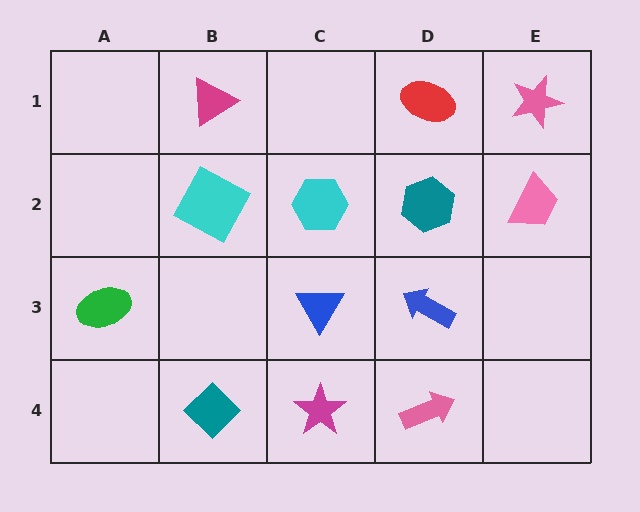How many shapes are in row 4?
3 shapes.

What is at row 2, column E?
A pink trapezoid.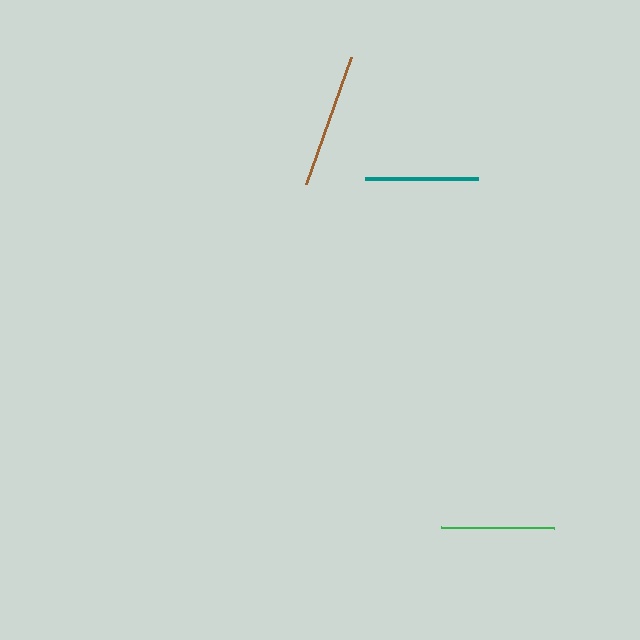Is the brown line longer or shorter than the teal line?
The brown line is longer than the teal line.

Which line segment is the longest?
The brown line is the longest at approximately 134 pixels.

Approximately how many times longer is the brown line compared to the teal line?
The brown line is approximately 1.2 times the length of the teal line.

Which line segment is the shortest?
The green line is the shortest at approximately 113 pixels.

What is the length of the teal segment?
The teal segment is approximately 113 pixels long.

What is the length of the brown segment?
The brown segment is approximately 134 pixels long.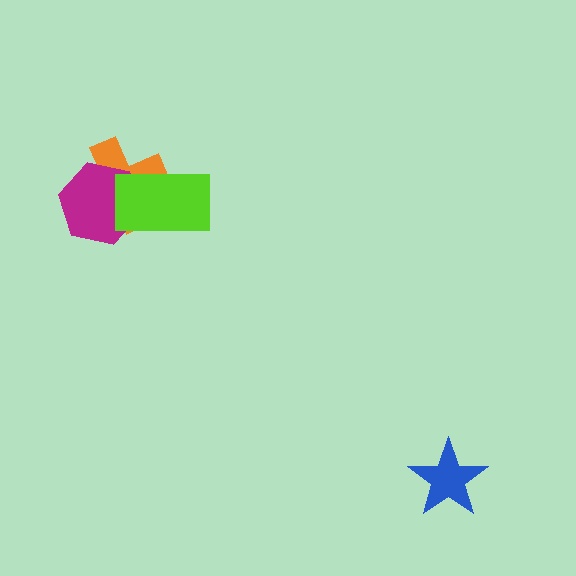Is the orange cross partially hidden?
Yes, it is partially covered by another shape.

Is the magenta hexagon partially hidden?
Yes, it is partially covered by another shape.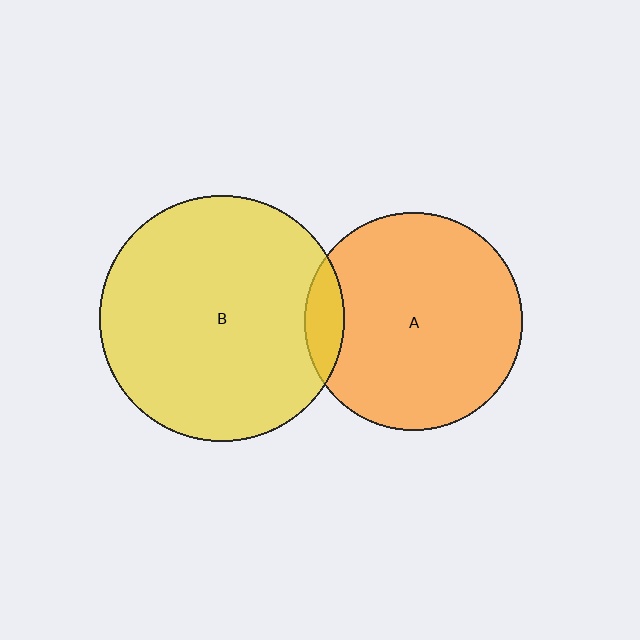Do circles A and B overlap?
Yes.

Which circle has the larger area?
Circle B (yellow).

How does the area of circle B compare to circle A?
Approximately 1.3 times.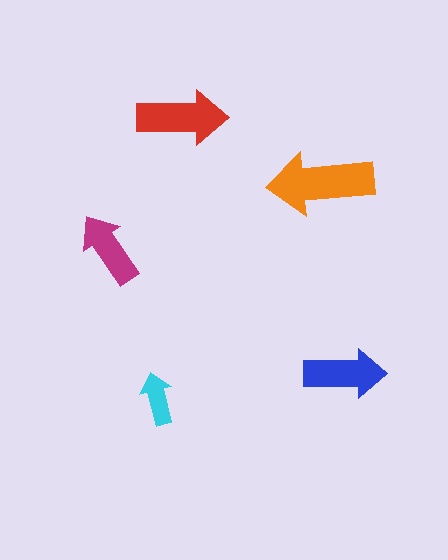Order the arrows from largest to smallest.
the orange one, the red one, the blue one, the magenta one, the cyan one.